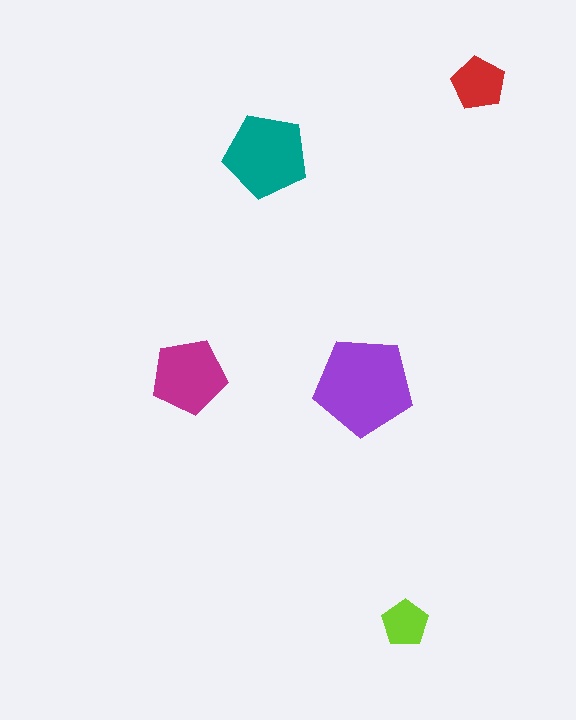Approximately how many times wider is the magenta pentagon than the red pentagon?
About 1.5 times wider.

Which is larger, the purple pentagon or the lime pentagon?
The purple one.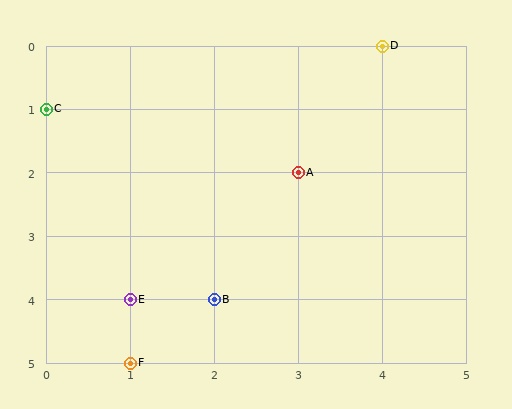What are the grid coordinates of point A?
Point A is at grid coordinates (3, 2).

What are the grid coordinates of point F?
Point F is at grid coordinates (1, 5).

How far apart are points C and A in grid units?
Points C and A are 3 columns and 1 row apart (about 3.2 grid units diagonally).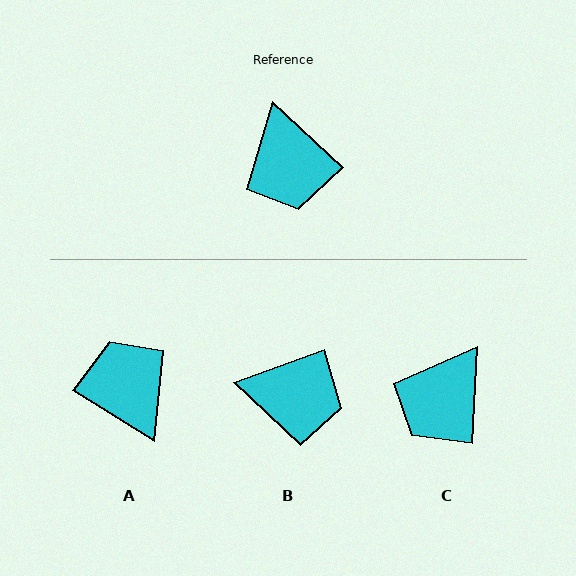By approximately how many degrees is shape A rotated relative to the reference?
Approximately 170 degrees clockwise.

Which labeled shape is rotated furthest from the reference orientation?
A, about 170 degrees away.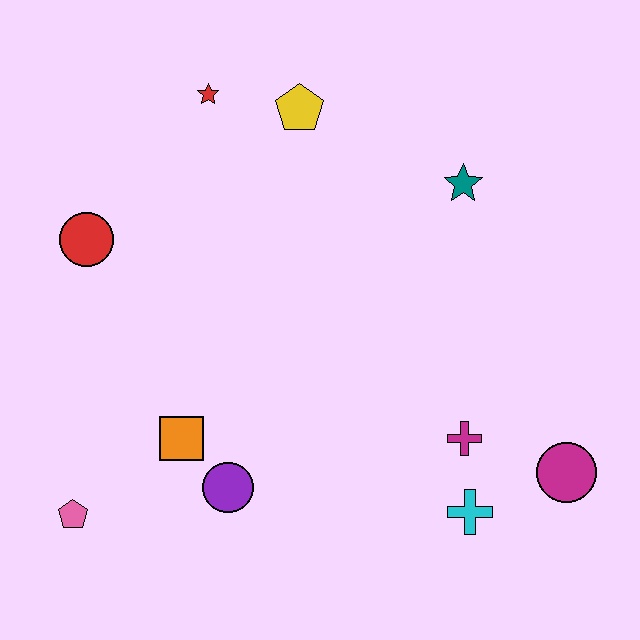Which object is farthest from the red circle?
The magenta circle is farthest from the red circle.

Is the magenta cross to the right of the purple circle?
Yes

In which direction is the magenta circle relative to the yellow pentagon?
The magenta circle is below the yellow pentagon.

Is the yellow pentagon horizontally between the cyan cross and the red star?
Yes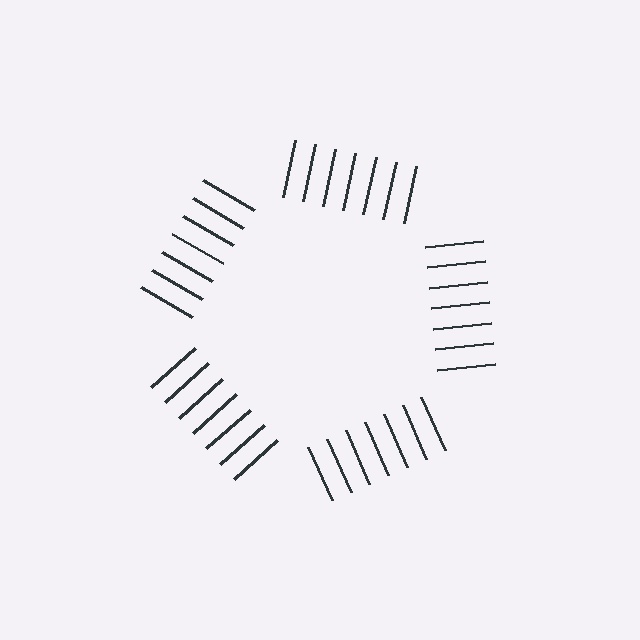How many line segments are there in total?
35 — 7 along each of the 5 edges.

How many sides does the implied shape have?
5 sides — the line-ends trace a pentagon.